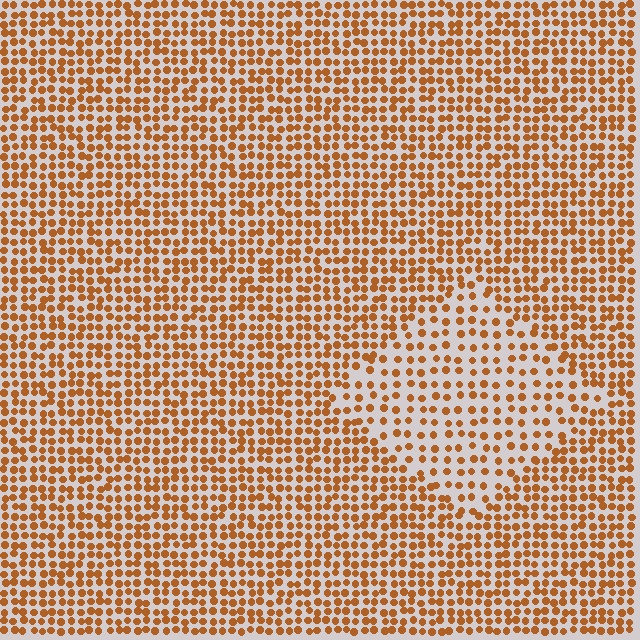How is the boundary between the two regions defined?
The boundary is defined by a change in element density (approximately 1.8x ratio). All elements are the same color, size, and shape.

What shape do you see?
I see a diamond.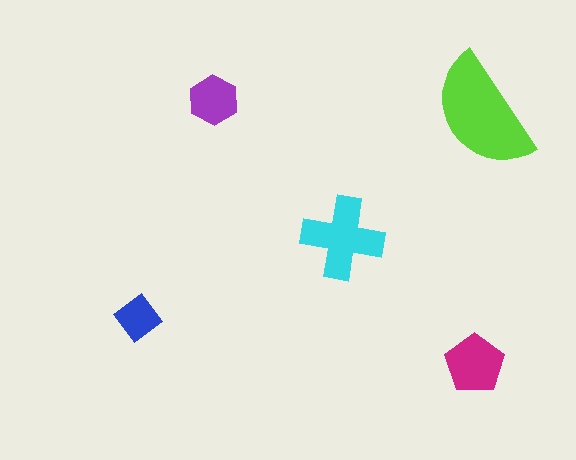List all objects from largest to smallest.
The lime semicircle, the cyan cross, the magenta pentagon, the purple hexagon, the blue diamond.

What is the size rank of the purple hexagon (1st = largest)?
4th.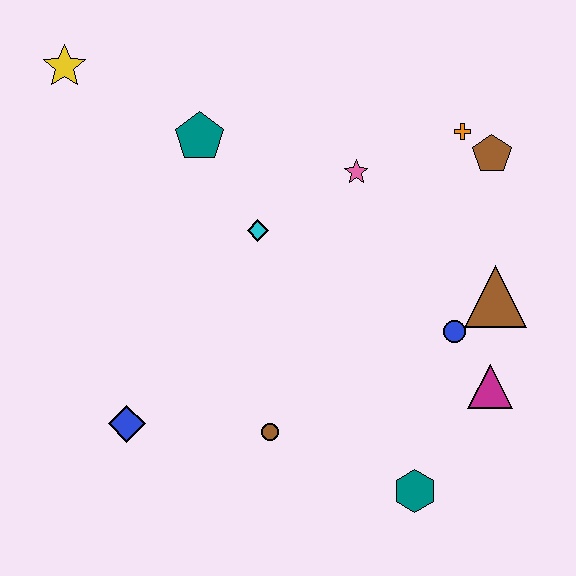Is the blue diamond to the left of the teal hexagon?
Yes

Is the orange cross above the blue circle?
Yes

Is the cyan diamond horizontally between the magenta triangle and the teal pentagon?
Yes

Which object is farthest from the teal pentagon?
The teal hexagon is farthest from the teal pentagon.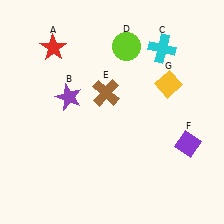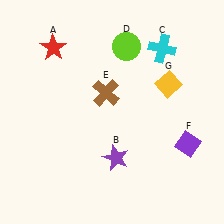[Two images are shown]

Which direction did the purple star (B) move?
The purple star (B) moved down.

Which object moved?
The purple star (B) moved down.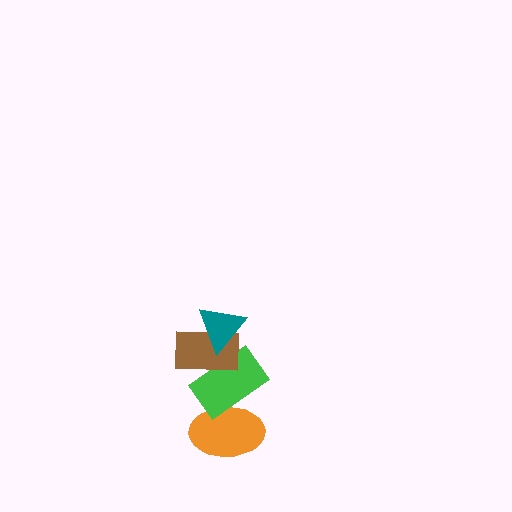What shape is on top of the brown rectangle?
The teal triangle is on top of the brown rectangle.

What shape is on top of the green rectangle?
The brown rectangle is on top of the green rectangle.